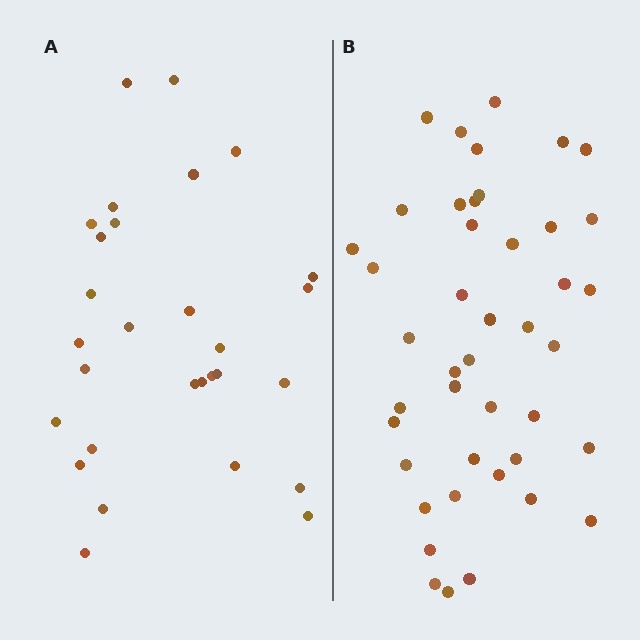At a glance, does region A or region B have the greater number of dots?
Region B (the right region) has more dots.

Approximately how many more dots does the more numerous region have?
Region B has approximately 15 more dots than region A.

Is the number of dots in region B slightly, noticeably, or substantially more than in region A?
Region B has substantially more. The ratio is roughly 1.5 to 1.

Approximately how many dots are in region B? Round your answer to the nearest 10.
About 40 dots. (The exact count is 43, which rounds to 40.)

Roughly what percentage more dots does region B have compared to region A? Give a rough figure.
About 50% more.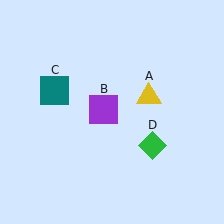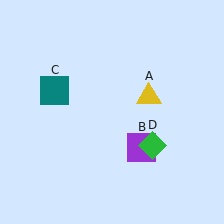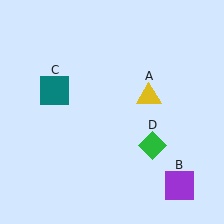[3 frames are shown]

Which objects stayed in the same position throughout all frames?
Yellow triangle (object A) and teal square (object C) and green diamond (object D) remained stationary.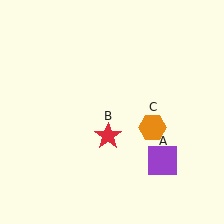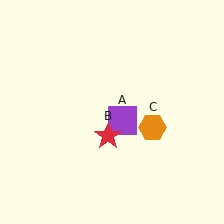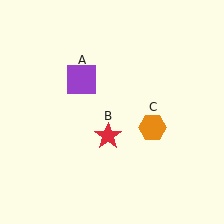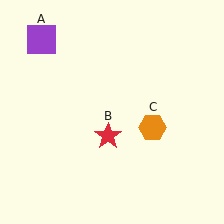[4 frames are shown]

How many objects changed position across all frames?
1 object changed position: purple square (object A).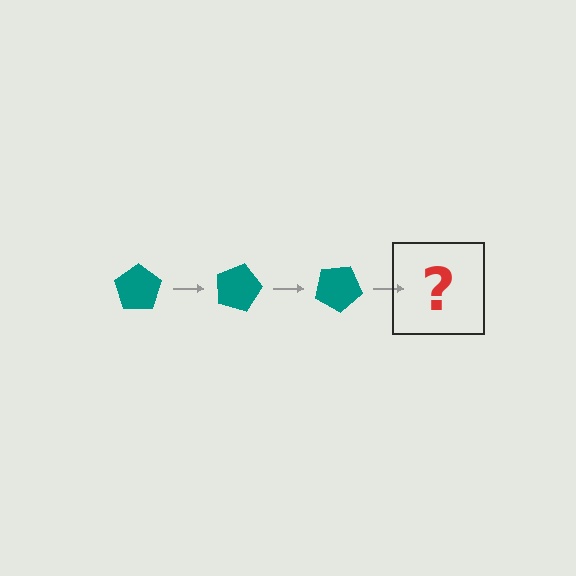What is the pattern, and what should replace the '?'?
The pattern is that the pentagon rotates 15 degrees each step. The '?' should be a teal pentagon rotated 45 degrees.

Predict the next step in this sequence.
The next step is a teal pentagon rotated 45 degrees.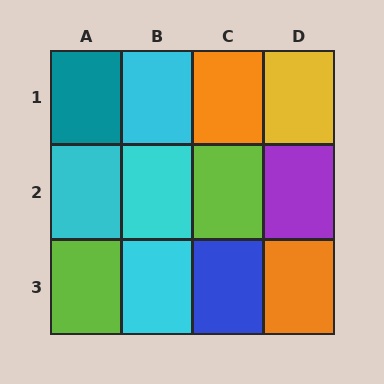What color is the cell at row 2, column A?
Cyan.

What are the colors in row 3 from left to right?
Lime, cyan, blue, orange.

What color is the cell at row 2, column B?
Cyan.